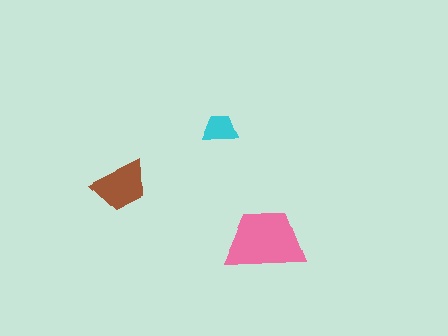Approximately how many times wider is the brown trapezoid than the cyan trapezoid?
About 1.5 times wider.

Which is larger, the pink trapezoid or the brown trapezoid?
The pink one.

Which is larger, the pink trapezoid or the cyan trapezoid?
The pink one.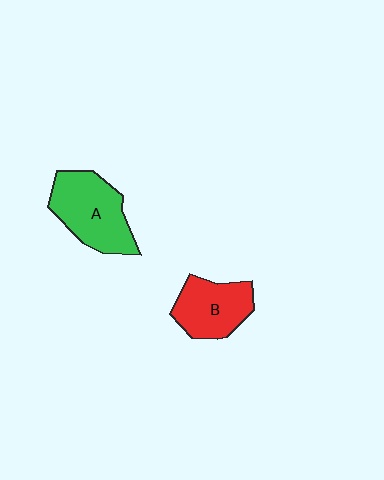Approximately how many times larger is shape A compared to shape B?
Approximately 1.3 times.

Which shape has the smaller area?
Shape B (red).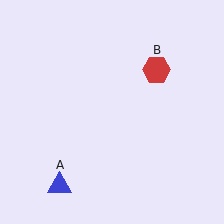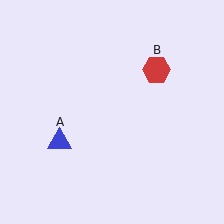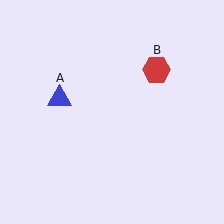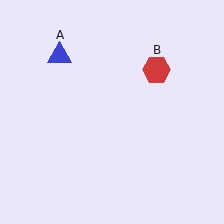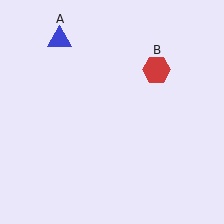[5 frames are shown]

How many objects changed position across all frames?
1 object changed position: blue triangle (object A).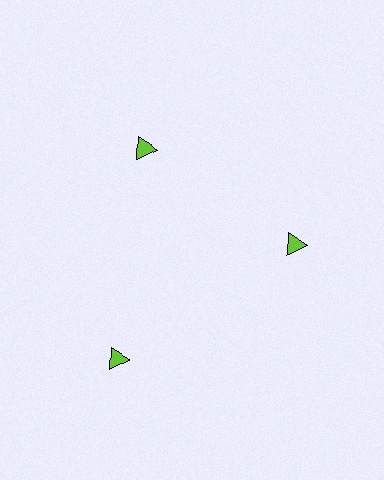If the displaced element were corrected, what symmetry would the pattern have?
It would have 3-fold rotational symmetry — the pattern would map onto itself every 120 degrees.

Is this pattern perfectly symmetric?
No. The 3 lime triangles are arranged in a ring, but one element near the 7 o'clock position is pushed outward from the center, breaking the 3-fold rotational symmetry.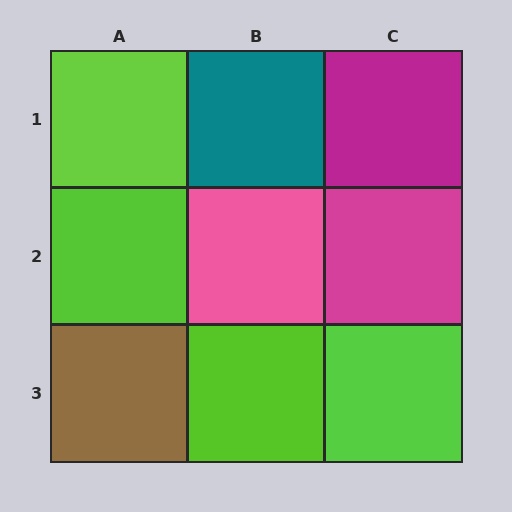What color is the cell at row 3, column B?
Lime.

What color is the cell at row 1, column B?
Teal.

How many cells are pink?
1 cell is pink.